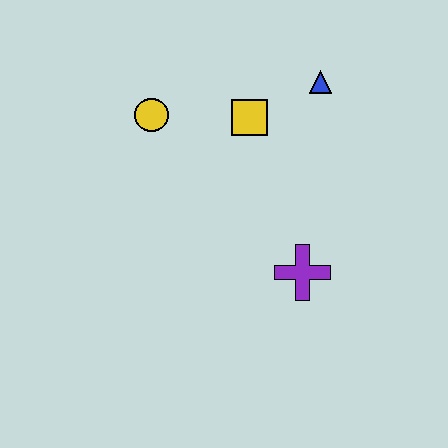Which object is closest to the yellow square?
The blue triangle is closest to the yellow square.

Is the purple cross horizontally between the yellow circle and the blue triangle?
Yes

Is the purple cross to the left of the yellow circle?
No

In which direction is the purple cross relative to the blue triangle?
The purple cross is below the blue triangle.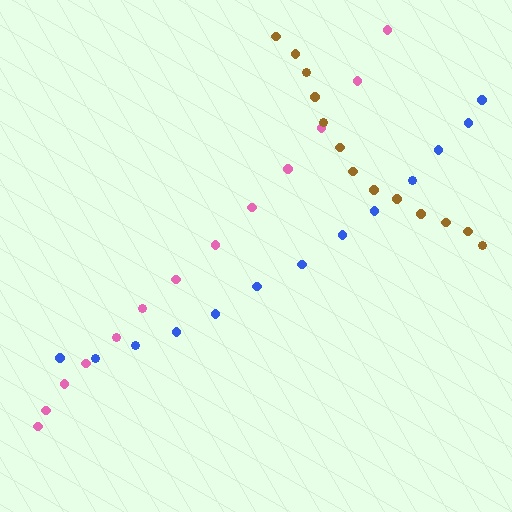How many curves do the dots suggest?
There are 3 distinct paths.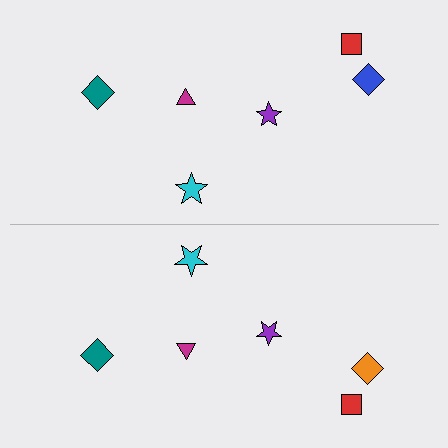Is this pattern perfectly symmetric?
No, the pattern is not perfectly symmetric. The orange diamond on the bottom side breaks the symmetry — its mirror counterpart is blue.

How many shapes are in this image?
There are 12 shapes in this image.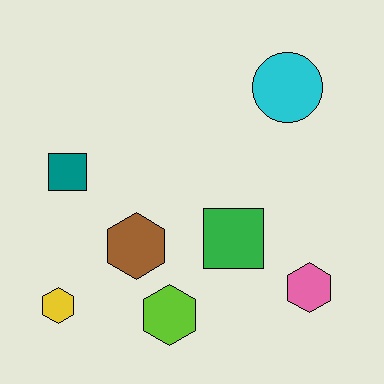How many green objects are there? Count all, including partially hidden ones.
There is 1 green object.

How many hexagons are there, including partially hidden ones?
There are 4 hexagons.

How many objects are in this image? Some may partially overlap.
There are 7 objects.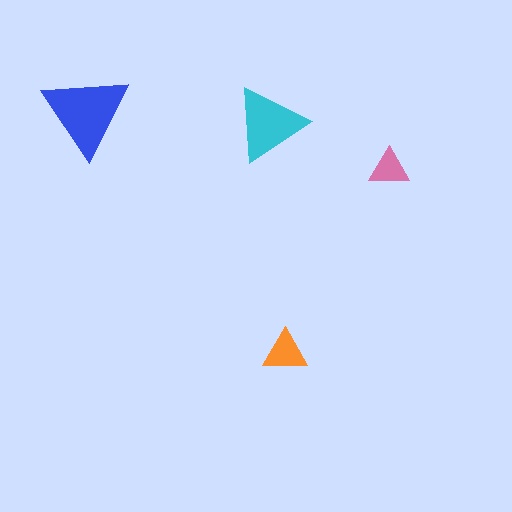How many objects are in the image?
There are 4 objects in the image.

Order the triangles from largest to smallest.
the blue one, the cyan one, the orange one, the pink one.